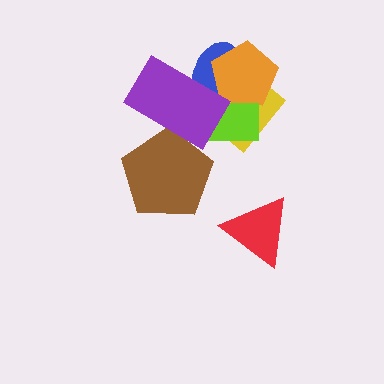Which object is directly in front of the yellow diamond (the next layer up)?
The blue ellipse is directly in front of the yellow diamond.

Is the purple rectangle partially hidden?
No, no other shape covers it.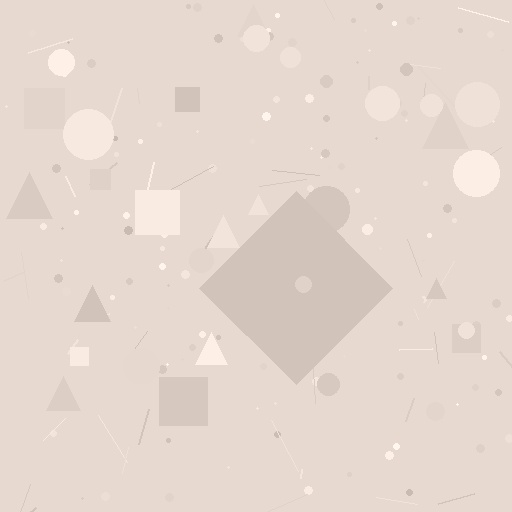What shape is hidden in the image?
A diamond is hidden in the image.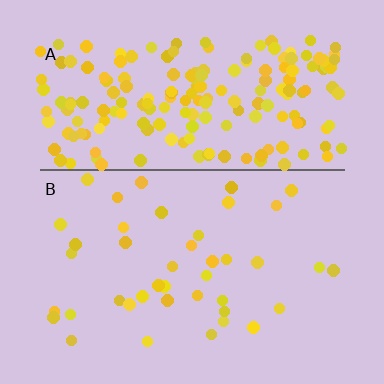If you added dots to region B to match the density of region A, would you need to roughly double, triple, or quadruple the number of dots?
Approximately quadruple.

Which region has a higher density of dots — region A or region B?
A (the top).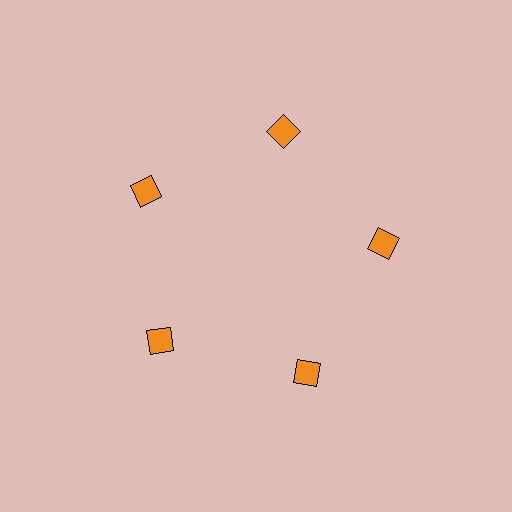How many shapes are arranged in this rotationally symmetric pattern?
There are 5 shapes, arranged in 5 groups of 1.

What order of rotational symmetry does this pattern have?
This pattern has 5-fold rotational symmetry.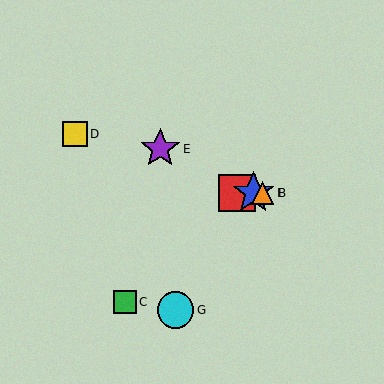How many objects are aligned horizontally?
3 objects (A, B, F) are aligned horizontally.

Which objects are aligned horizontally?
Objects A, B, F are aligned horizontally.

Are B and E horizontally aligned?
No, B is at y≈193 and E is at y≈149.